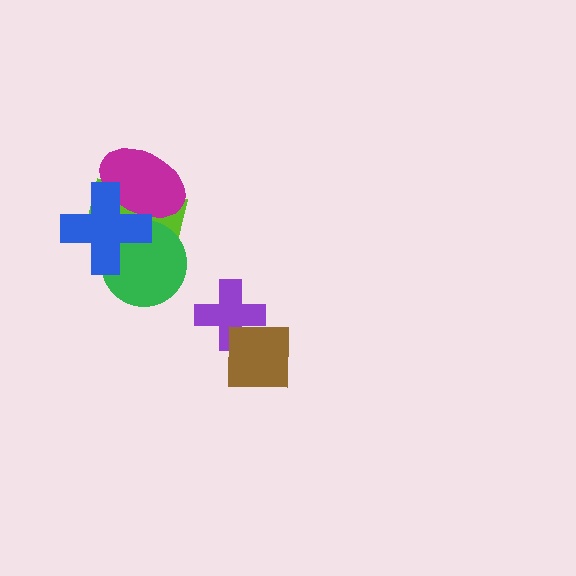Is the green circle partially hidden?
Yes, it is partially covered by another shape.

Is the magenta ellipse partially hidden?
Yes, it is partially covered by another shape.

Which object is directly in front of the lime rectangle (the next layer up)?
The green circle is directly in front of the lime rectangle.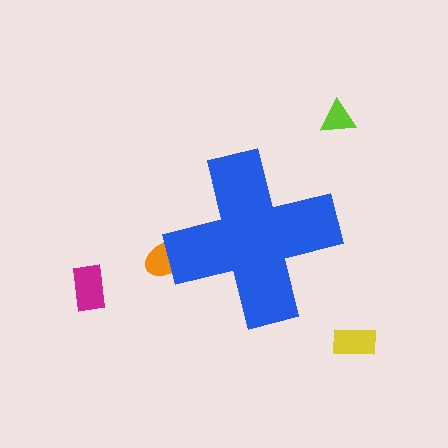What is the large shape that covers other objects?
A blue cross.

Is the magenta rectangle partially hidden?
No, the magenta rectangle is fully visible.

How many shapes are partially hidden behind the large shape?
1 shape is partially hidden.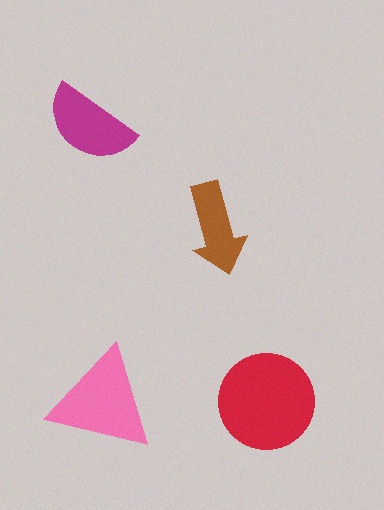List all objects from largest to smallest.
The red circle, the pink triangle, the magenta semicircle, the brown arrow.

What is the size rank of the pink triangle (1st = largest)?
2nd.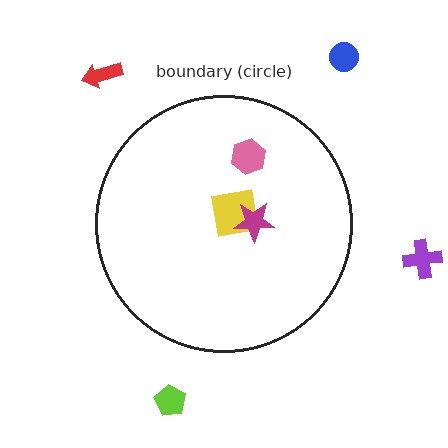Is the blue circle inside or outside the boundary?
Outside.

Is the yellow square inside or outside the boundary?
Inside.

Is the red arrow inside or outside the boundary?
Outside.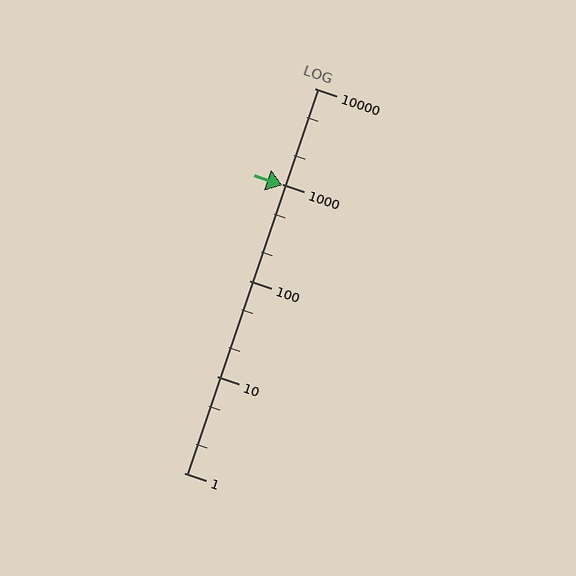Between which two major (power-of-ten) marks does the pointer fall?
The pointer is between 100 and 1000.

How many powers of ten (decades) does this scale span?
The scale spans 4 decades, from 1 to 10000.